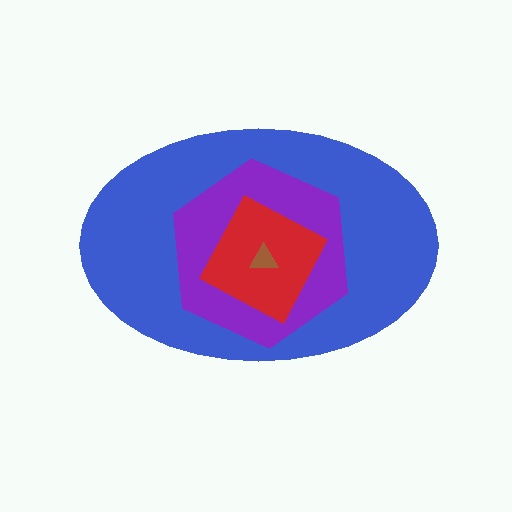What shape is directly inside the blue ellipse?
The purple hexagon.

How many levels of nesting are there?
4.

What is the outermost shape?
The blue ellipse.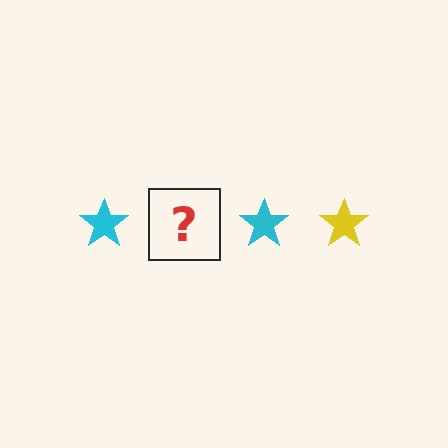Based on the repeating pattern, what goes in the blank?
The blank should be a yellow star.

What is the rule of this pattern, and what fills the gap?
The rule is that the pattern cycles through cyan, yellow stars. The gap should be filled with a yellow star.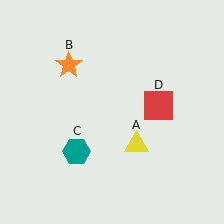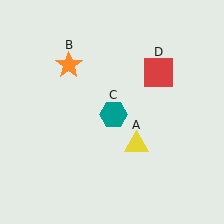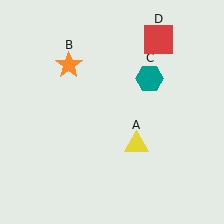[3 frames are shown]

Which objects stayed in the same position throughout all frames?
Yellow triangle (object A) and orange star (object B) remained stationary.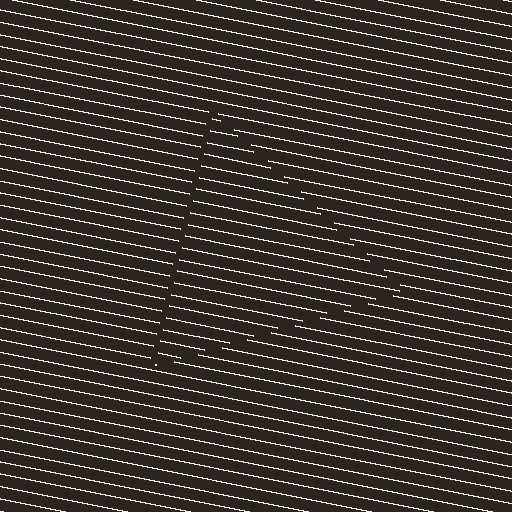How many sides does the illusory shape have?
3 sides — the line-ends trace a triangle.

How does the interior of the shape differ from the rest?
The interior of the shape contains the same grating, shifted by half a period — the contour is defined by the phase discontinuity where line-ends from the inner and outer gratings abut.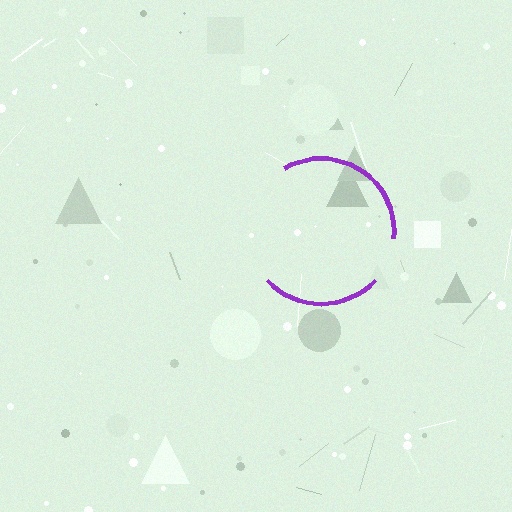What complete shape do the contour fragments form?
The contour fragments form a circle.